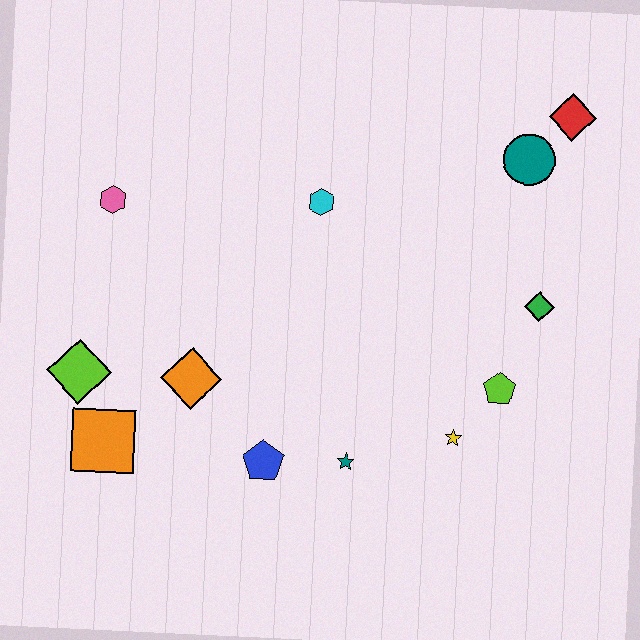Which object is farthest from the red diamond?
The orange square is farthest from the red diamond.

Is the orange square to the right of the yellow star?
No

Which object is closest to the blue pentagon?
The teal star is closest to the blue pentagon.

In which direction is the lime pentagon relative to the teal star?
The lime pentagon is to the right of the teal star.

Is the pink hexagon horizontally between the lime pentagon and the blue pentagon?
No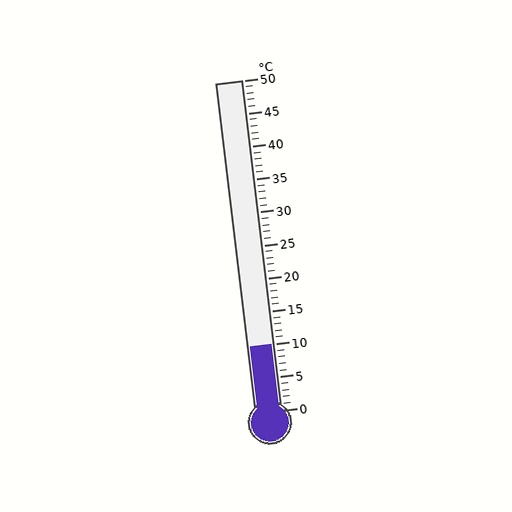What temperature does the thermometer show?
The thermometer shows approximately 10°C.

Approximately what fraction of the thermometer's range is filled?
The thermometer is filled to approximately 20% of its range.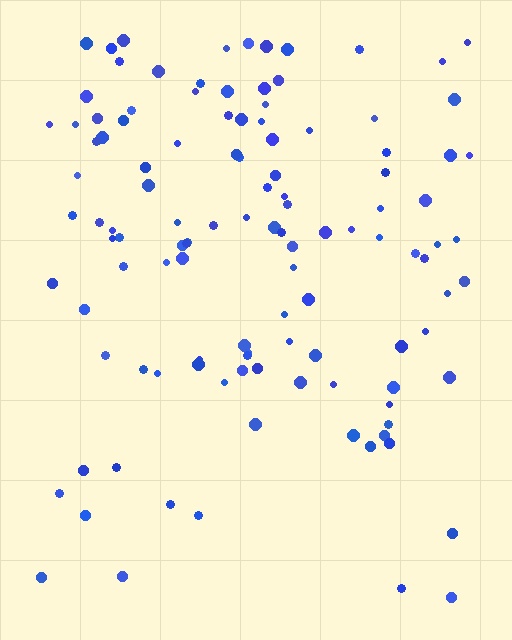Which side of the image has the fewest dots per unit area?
The bottom.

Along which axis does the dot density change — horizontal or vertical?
Vertical.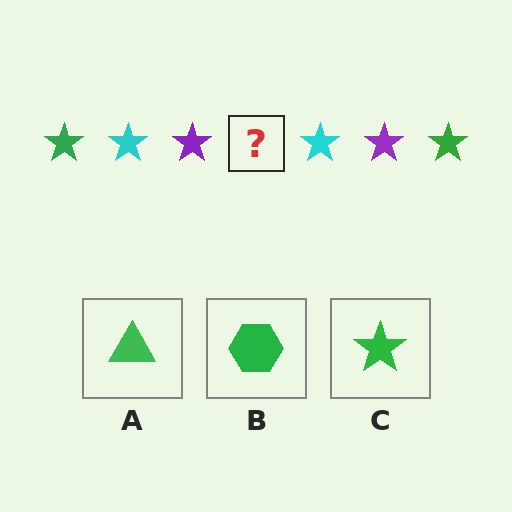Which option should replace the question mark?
Option C.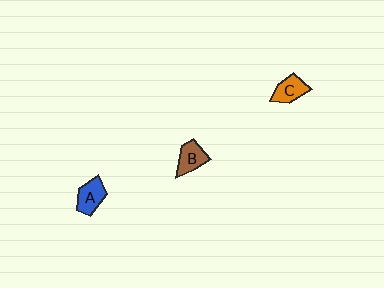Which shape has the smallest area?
Shape C (orange).